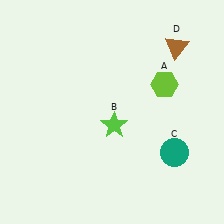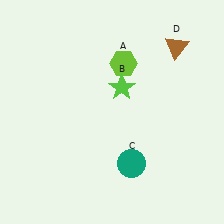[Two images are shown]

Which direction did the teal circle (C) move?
The teal circle (C) moved left.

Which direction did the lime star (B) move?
The lime star (B) moved up.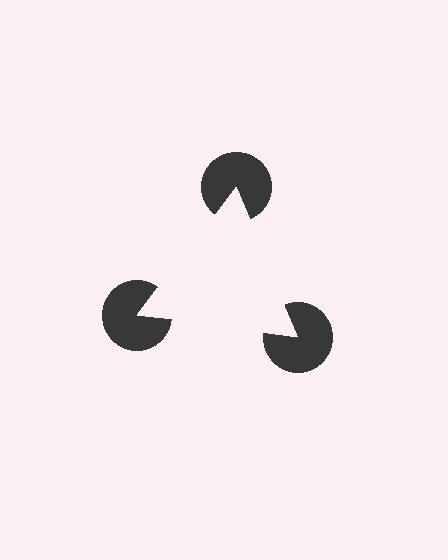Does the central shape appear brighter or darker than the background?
It typically appears slightly brighter than the background, even though no actual brightness change is drawn.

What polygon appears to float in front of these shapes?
An illusory triangle — its edges are inferred from the aligned wedge cuts in the pac-man discs, not physically drawn.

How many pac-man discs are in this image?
There are 3 — one at each vertex of the illusory triangle.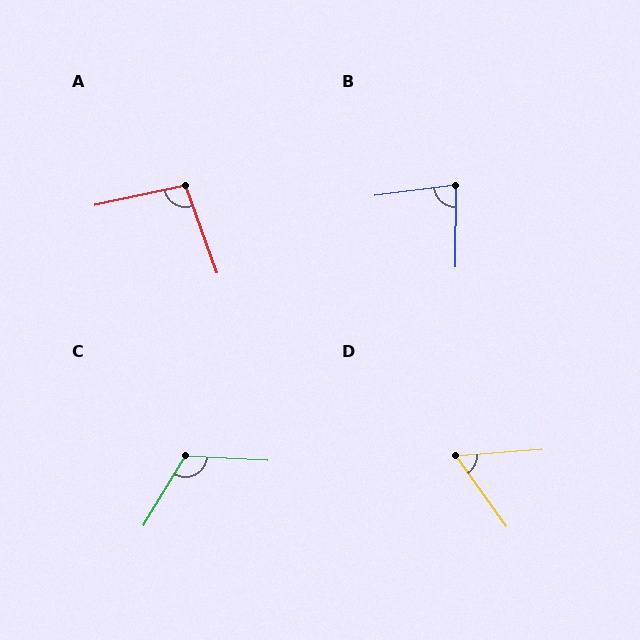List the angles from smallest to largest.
D (58°), B (82°), A (98°), C (118°).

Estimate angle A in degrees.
Approximately 98 degrees.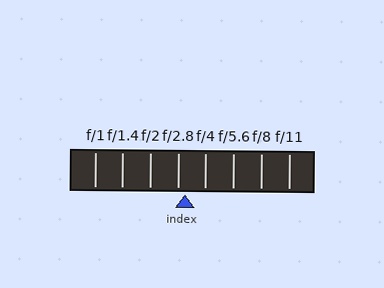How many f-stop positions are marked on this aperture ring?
There are 8 f-stop positions marked.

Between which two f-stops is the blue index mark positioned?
The index mark is between f/2.8 and f/4.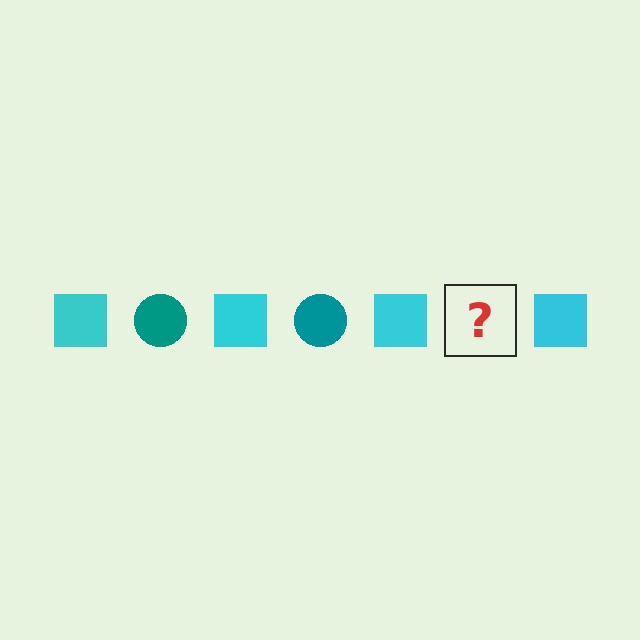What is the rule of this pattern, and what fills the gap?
The rule is that the pattern alternates between cyan square and teal circle. The gap should be filled with a teal circle.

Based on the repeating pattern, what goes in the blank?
The blank should be a teal circle.